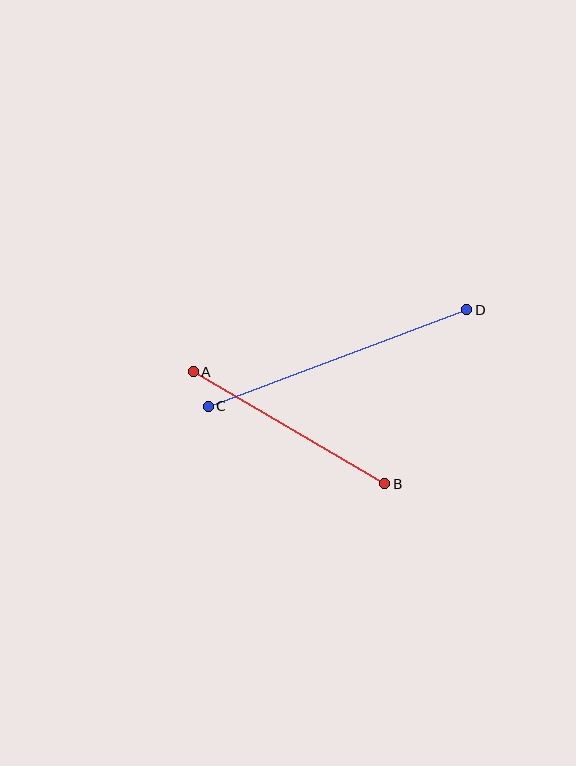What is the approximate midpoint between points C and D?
The midpoint is at approximately (338, 358) pixels.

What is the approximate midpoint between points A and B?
The midpoint is at approximately (289, 428) pixels.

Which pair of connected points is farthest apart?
Points C and D are farthest apart.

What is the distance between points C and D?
The distance is approximately 276 pixels.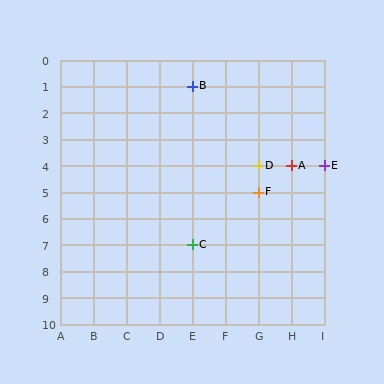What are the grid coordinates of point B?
Point B is at grid coordinates (E, 1).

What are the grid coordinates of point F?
Point F is at grid coordinates (G, 5).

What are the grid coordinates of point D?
Point D is at grid coordinates (G, 4).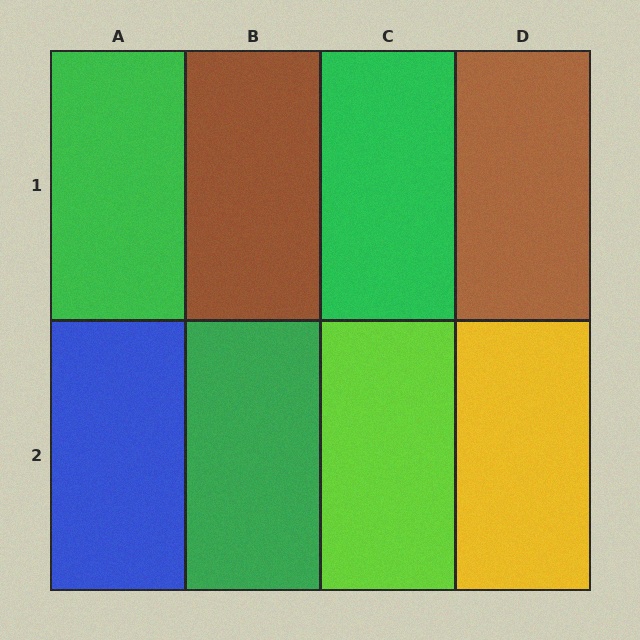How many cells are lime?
1 cell is lime.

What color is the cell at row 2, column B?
Green.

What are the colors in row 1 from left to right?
Green, brown, green, brown.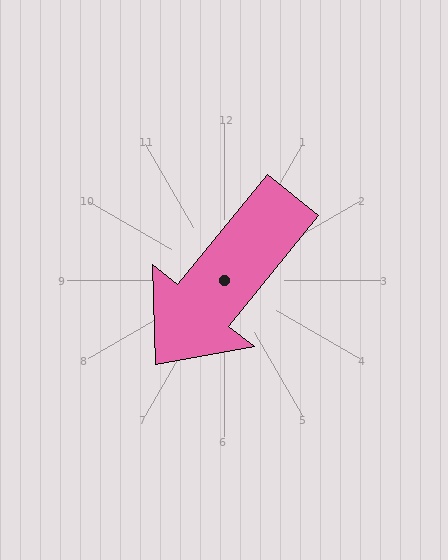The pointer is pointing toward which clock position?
Roughly 7 o'clock.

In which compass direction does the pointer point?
Southwest.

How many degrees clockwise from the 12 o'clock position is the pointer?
Approximately 219 degrees.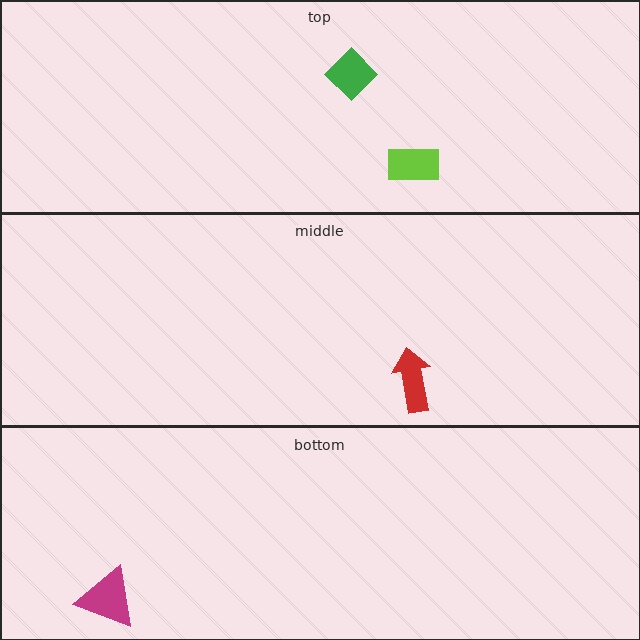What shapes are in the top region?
The green diamond, the lime rectangle.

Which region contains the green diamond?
The top region.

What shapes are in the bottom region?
The magenta triangle.